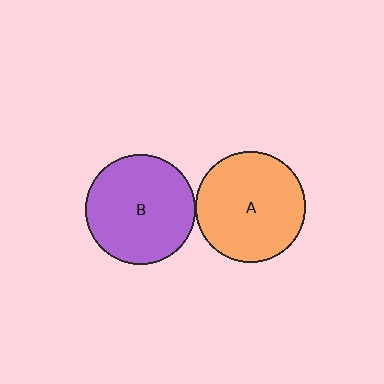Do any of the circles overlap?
No, none of the circles overlap.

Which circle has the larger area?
Circle A (orange).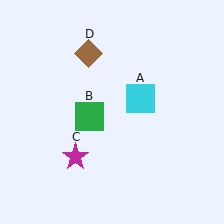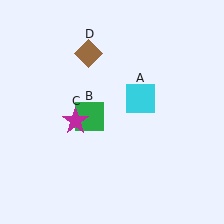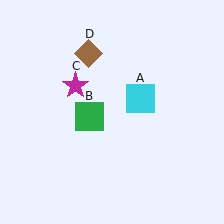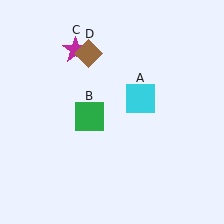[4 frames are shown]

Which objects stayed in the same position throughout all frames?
Cyan square (object A) and green square (object B) and brown diamond (object D) remained stationary.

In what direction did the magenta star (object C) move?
The magenta star (object C) moved up.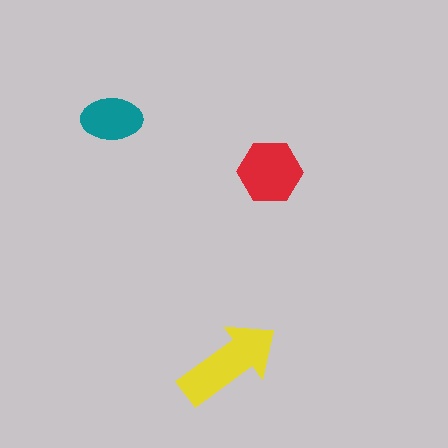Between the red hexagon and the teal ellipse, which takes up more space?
The red hexagon.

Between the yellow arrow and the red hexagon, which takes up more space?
The yellow arrow.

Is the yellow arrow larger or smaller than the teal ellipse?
Larger.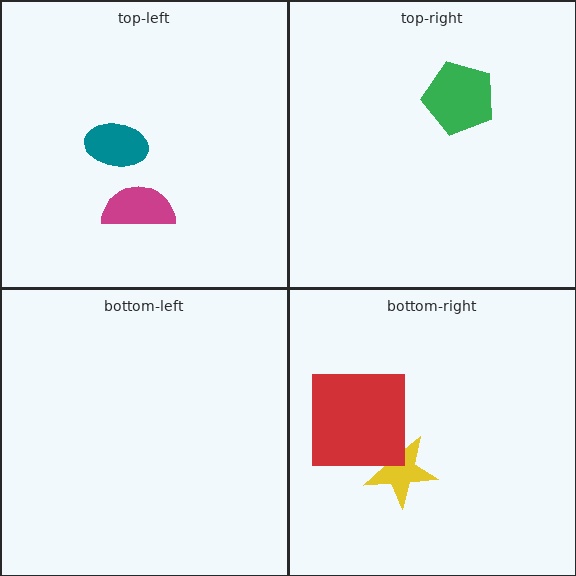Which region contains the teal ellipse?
The top-left region.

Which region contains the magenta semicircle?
The top-left region.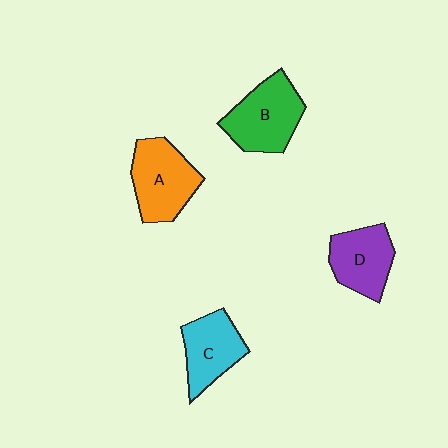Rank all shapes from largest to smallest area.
From largest to smallest: B (green), A (orange), D (purple), C (cyan).